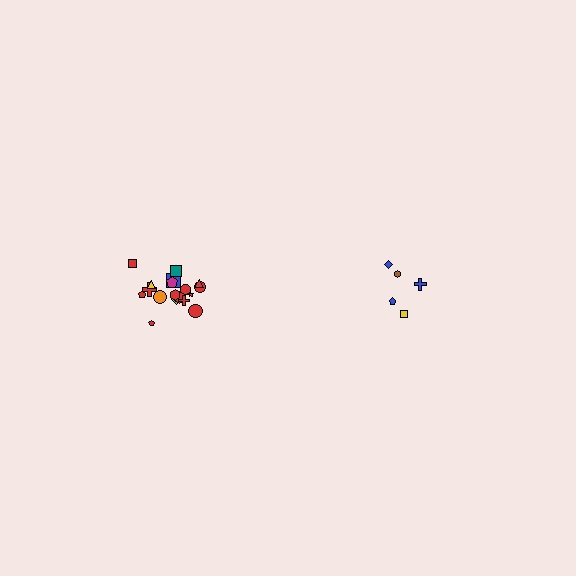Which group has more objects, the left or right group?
The left group.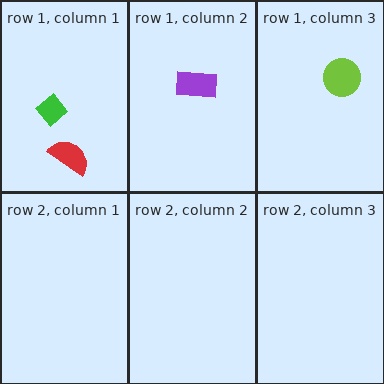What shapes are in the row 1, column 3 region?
The lime circle.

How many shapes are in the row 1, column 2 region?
1.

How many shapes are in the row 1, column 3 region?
1.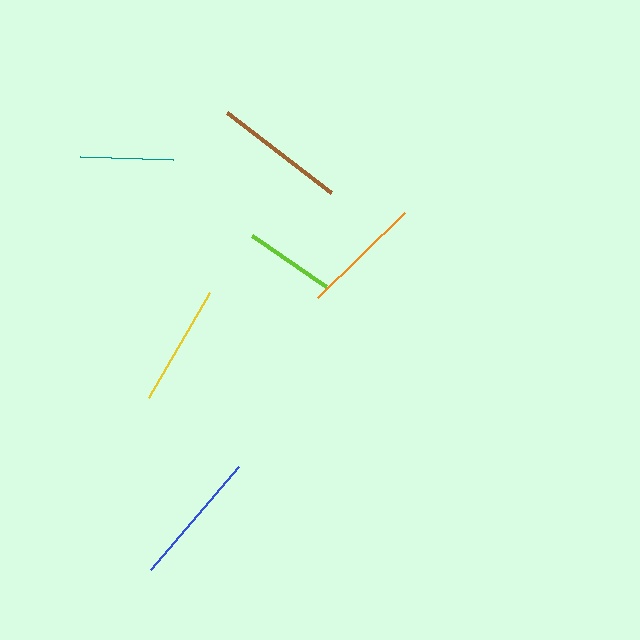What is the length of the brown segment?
The brown segment is approximately 131 pixels long.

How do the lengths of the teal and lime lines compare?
The teal and lime lines are approximately the same length.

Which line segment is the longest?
The blue line is the longest at approximately 135 pixels.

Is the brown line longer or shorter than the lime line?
The brown line is longer than the lime line.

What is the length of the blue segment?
The blue segment is approximately 135 pixels long.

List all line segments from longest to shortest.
From longest to shortest: blue, brown, orange, yellow, teal, lime.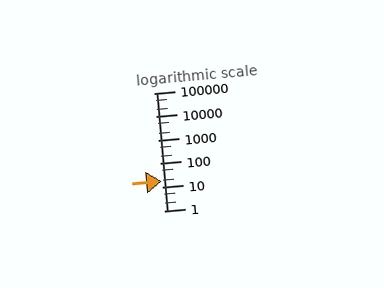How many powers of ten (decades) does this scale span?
The scale spans 5 decades, from 1 to 100000.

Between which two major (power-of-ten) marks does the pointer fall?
The pointer is between 10 and 100.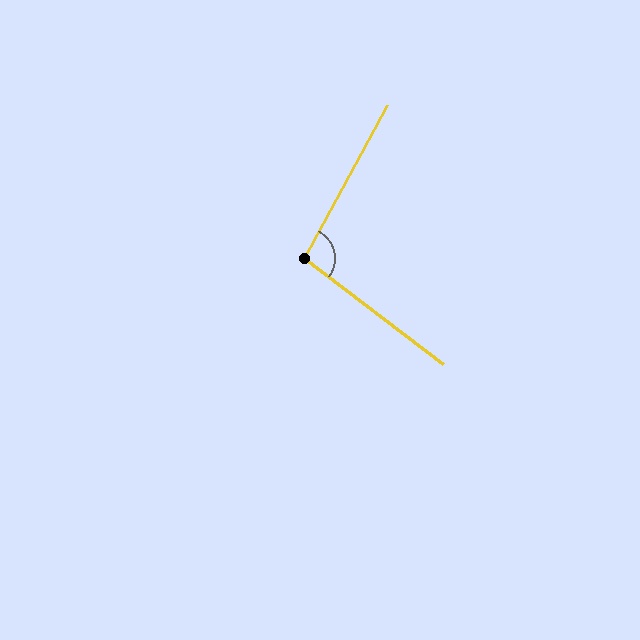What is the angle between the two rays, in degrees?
Approximately 99 degrees.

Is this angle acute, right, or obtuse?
It is obtuse.